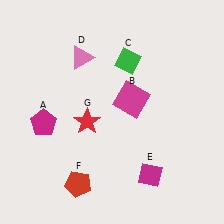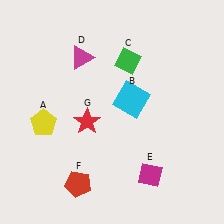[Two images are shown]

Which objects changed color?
A changed from magenta to yellow. B changed from magenta to cyan. D changed from pink to magenta.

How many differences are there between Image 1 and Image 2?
There are 3 differences between the two images.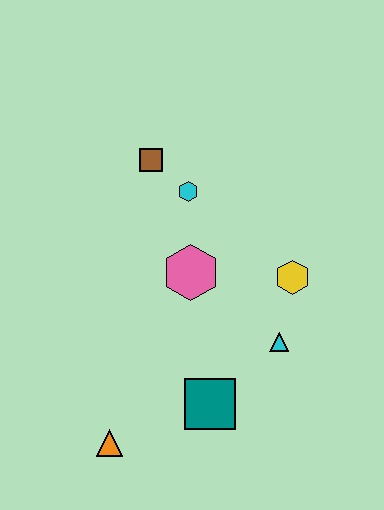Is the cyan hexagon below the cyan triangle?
No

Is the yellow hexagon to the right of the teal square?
Yes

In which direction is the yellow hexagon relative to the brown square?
The yellow hexagon is to the right of the brown square.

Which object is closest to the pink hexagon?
The cyan hexagon is closest to the pink hexagon.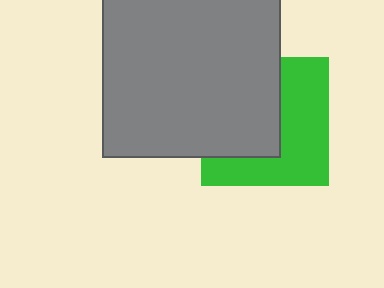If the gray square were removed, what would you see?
You would see the complete green square.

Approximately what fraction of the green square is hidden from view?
Roughly 49% of the green square is hidden behind the gray square.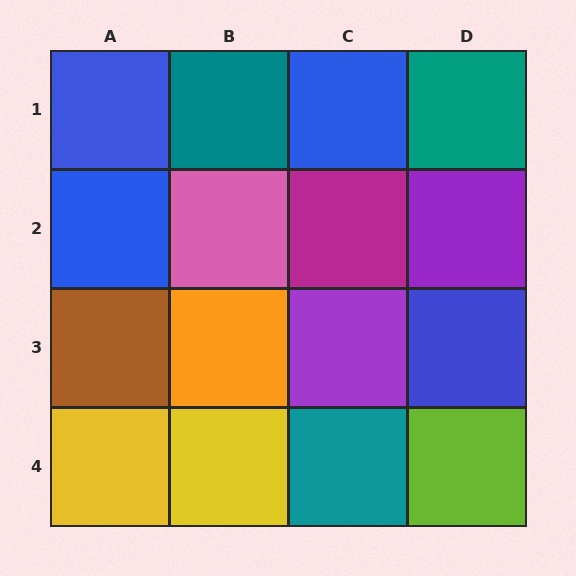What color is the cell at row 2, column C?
Magenta.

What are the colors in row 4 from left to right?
Yellow, yellow, teal, lime.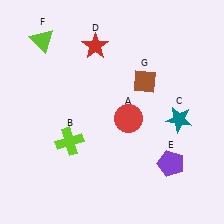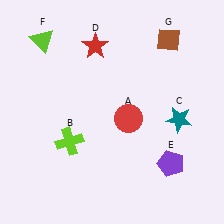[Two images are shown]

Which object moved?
The brown diamond (G) moved up.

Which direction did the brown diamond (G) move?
The brown diamond (G) moved up.